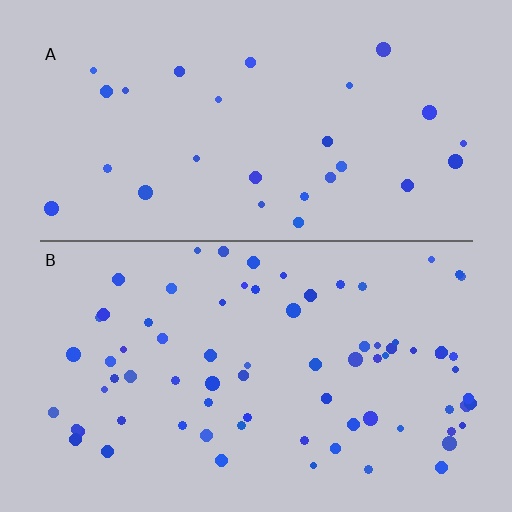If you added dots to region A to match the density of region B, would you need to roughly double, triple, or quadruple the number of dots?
Approximately triple.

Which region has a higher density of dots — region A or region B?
B (the bottom).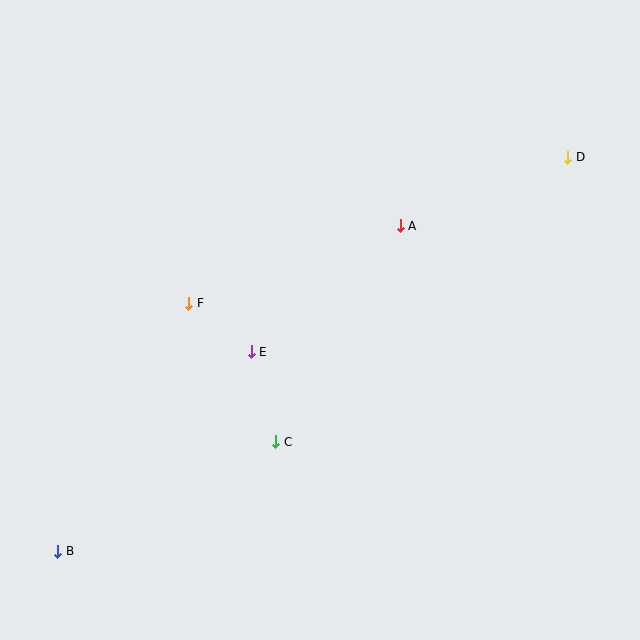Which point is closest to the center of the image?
Point E at (251, 352) is closest to the center.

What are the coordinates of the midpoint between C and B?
The midpoint between C and B is at (167, 496).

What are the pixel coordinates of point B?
Point B is at (58, 551).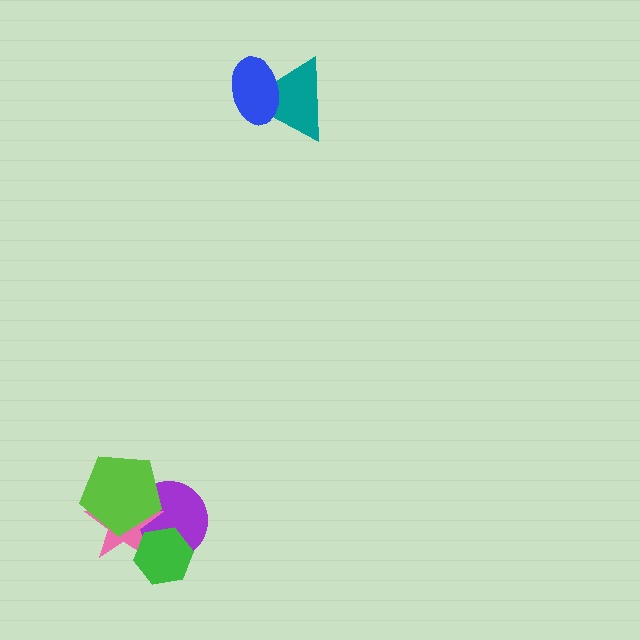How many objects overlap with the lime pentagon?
2 objects overlap with the lime pentagon.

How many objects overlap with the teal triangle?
1 object overlaps with the teal triangle.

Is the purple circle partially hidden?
Yes, it is partially covered by another shape.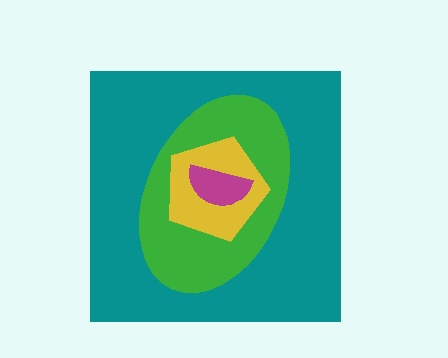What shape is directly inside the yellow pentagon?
The magenta semicircle.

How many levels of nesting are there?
4.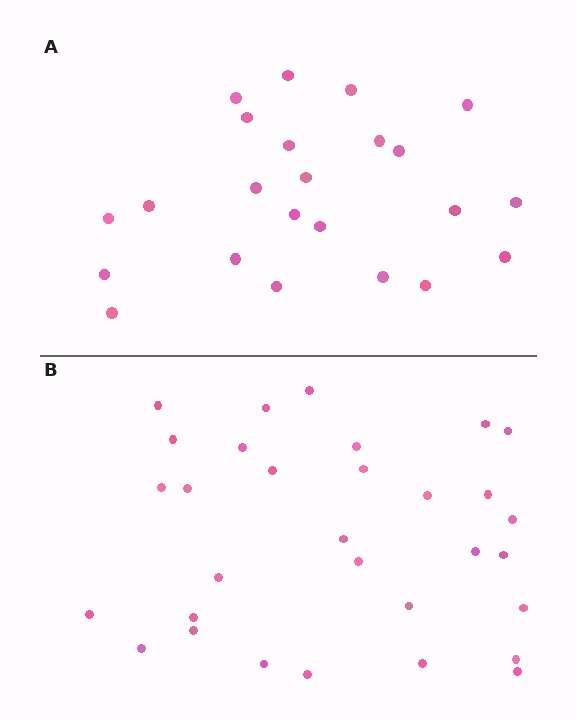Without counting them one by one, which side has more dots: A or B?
Region B (the bottom region) has more dots.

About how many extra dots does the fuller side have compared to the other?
Region B has roughly 8 or so more dots than region A.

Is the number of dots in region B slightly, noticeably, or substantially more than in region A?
Region B has noticeably more, but not dramatically so. The ratio is roughly 1.3 to 1.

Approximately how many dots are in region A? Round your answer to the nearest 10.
About 20 dots. (The exact count is 23, which rounds to 20.)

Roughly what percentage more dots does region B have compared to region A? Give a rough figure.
About 35% more.